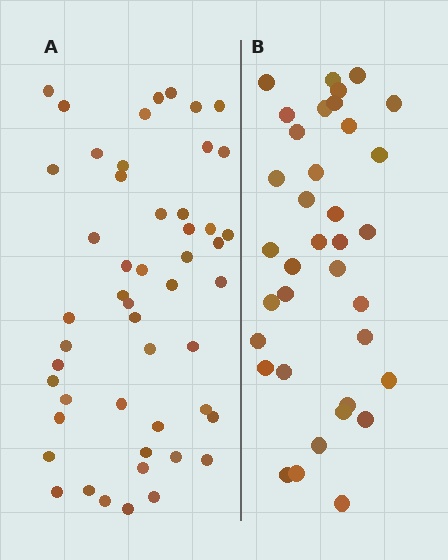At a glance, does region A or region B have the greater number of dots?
Region A (the left region) has more dots.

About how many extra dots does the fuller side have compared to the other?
Region A has approximately 15 more dots than region B.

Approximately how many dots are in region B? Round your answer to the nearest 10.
About 40 dots. (The exact count is 36, which rounds to 40.)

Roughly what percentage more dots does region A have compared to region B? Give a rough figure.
About 40% more.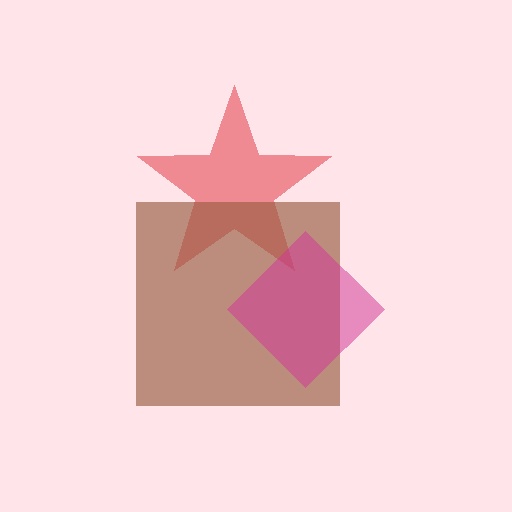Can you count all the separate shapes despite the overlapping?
Yes, there are 3 separate shapes.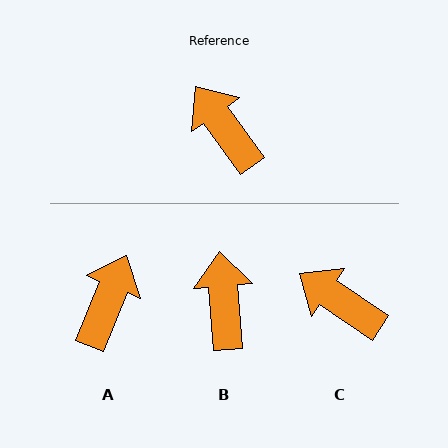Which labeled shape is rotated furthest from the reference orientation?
A, about 58 degrees away.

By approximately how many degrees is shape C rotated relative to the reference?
Approximately 20 degrees counter-clockwise.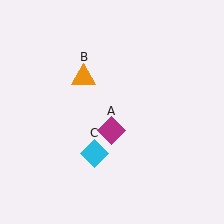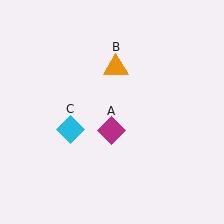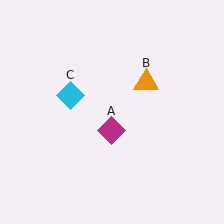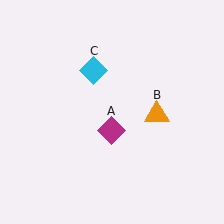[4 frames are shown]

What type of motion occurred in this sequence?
The orange triangle (object B), cyan diamond (object C) rotated clockwise around the center of the scene.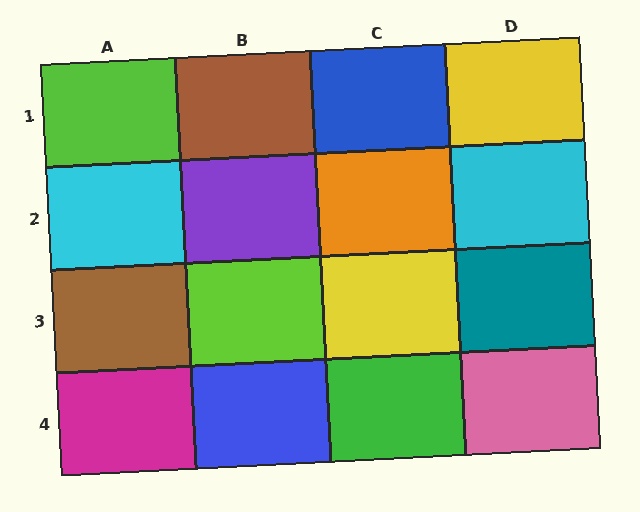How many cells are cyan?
2 cells are cyan.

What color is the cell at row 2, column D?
Cyan.